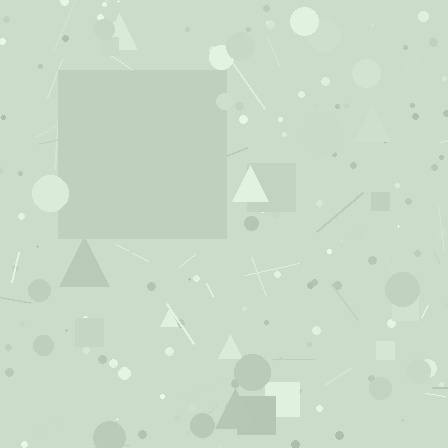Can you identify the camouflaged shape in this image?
The camouflaged shape is a square.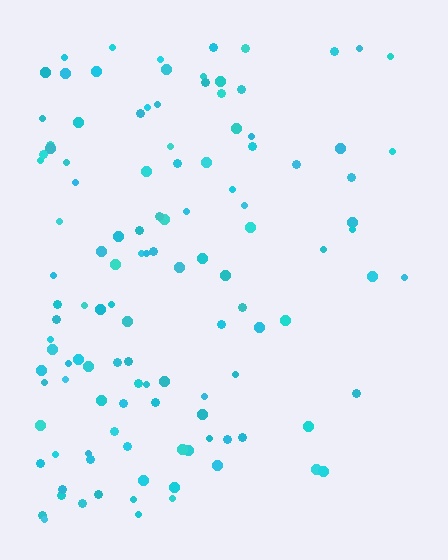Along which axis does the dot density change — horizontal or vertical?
Horizontal.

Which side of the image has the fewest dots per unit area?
The right.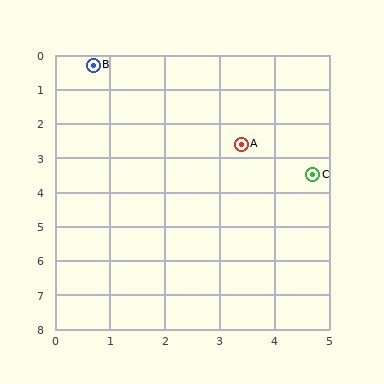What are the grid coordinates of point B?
Point B is at approximately (0.7, 0.3).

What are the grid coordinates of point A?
Point A is at approximately (3.4, 2.6).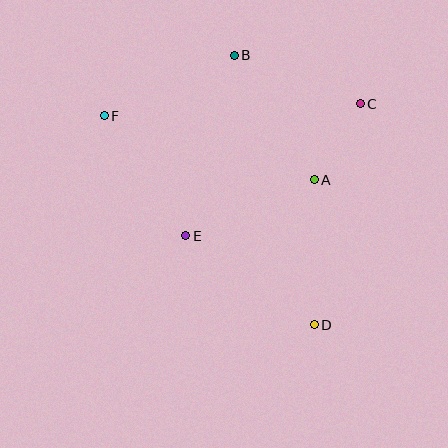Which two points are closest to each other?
Points A and C are closest to each other.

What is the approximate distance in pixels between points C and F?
The distance between C and F is approximately 256 pixels.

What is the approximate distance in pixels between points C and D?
The distance between C and D is approximately 225 pixels.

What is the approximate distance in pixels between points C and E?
The distance between C and E is approximately 218 pixels.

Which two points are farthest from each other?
Points D and F are farthest from each other.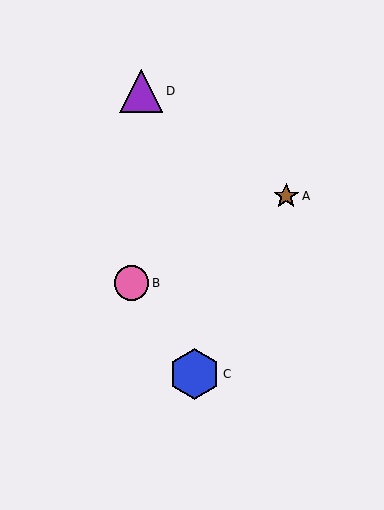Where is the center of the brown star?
The center of the brown star is at (286, 196).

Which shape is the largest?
The blue hexagon (labeled C) is the largest.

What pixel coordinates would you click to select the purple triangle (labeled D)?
Click at (141, 91) to select the purple triangle D.